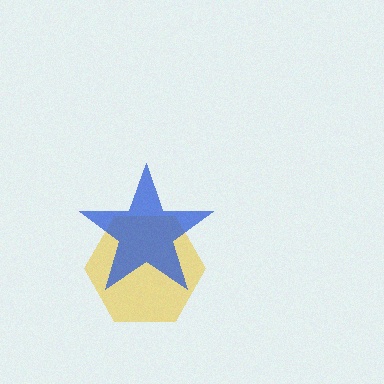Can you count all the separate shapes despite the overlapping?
Yes, there are 2 separate shapes.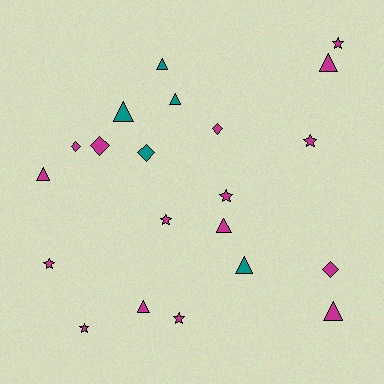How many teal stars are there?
There are no teal stars.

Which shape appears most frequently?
Triangle, with 9 objects.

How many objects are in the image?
There are 21 objects.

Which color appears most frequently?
Magenta, with 16 objects.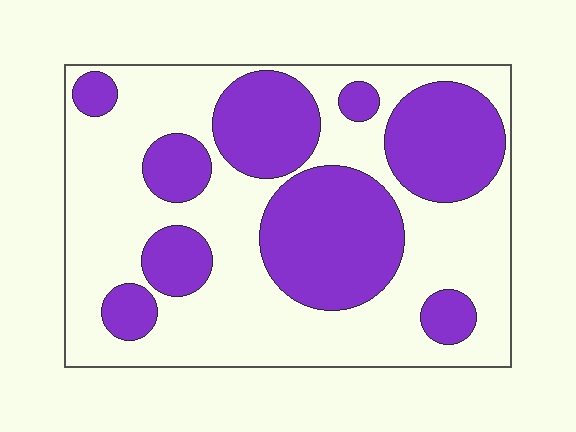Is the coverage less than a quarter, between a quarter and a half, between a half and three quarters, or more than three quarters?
Between a quarter and a half.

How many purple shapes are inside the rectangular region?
9.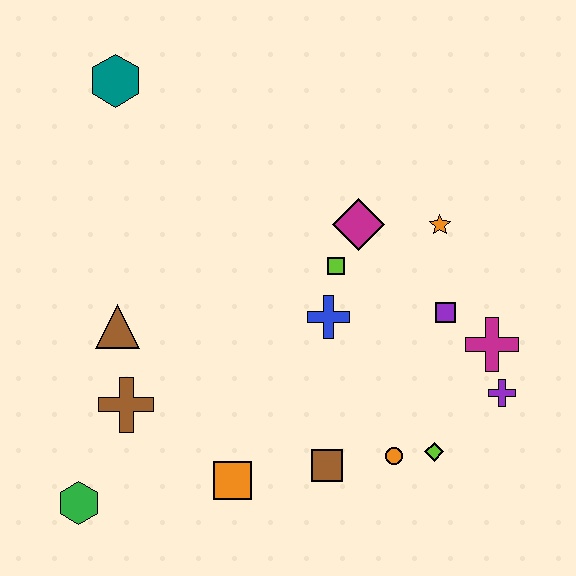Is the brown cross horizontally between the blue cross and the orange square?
No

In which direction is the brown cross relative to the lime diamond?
The brown cross is to the left of the lime diamond.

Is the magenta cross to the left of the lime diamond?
No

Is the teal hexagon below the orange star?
No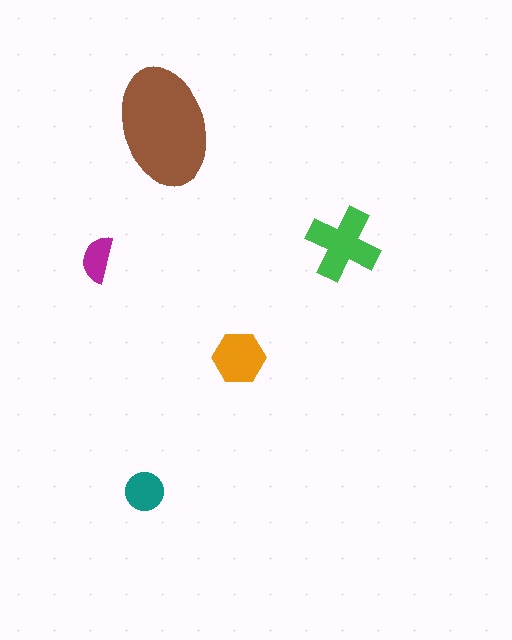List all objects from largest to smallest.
The brown ellipse, the green cross, the orange hexagon, the teal circle, the magenta semicircle.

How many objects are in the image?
There are 5 objects in the image.